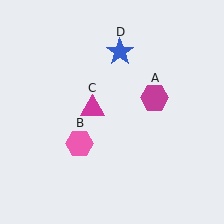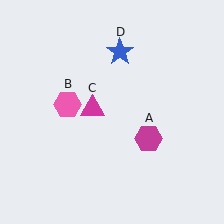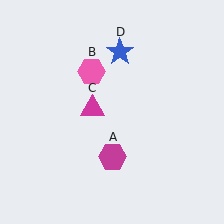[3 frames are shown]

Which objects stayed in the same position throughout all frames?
Magenta triangle (object C) and blue star (object D) remained stationary.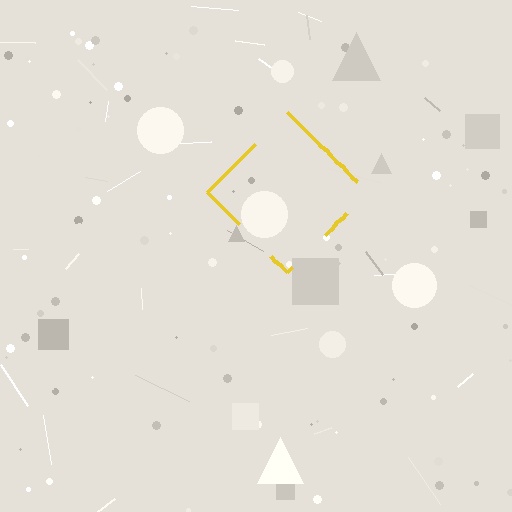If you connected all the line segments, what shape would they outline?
They would outline a diamond.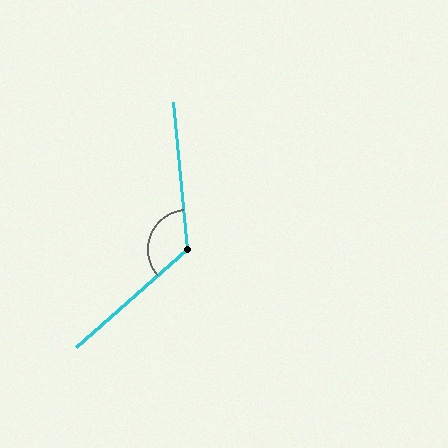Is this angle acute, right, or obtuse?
It is obtuse.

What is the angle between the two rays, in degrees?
Approximately 126 degrees.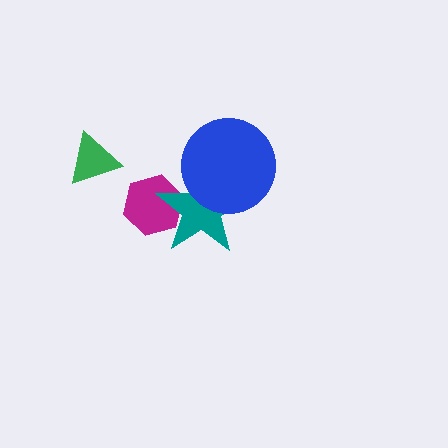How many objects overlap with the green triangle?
0 objects overlap with the green triangle.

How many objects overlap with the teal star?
2 objects overlap with the teal star.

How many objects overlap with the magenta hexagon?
1 object overlaps with the magenta hexagon.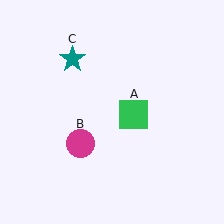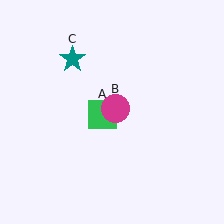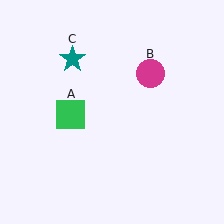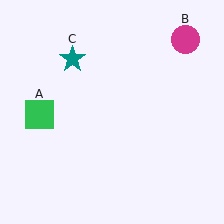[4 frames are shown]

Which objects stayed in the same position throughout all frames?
Teal star (object C) remained stationary.